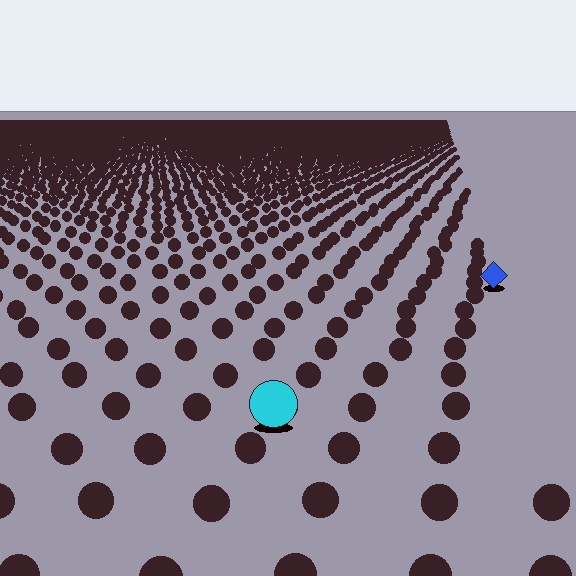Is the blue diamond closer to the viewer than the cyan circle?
No. The cyan circle is closer — you can tell from the texture gradient: the ground texture is coarser near it.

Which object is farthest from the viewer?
The blue diamond is farthest from the viewer. It appears smaller and the ground texture around it is denser.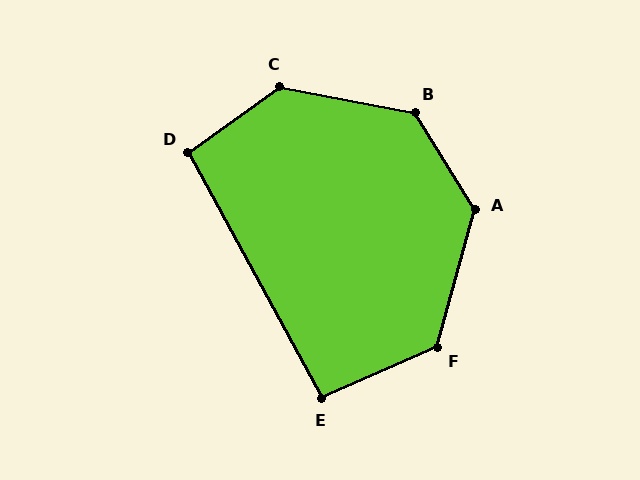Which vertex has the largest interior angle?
C, at approximately 133 degrees.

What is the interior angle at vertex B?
Approximately 133 degrees (obtuse).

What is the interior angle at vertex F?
Approximately 130 degrees (obtuse).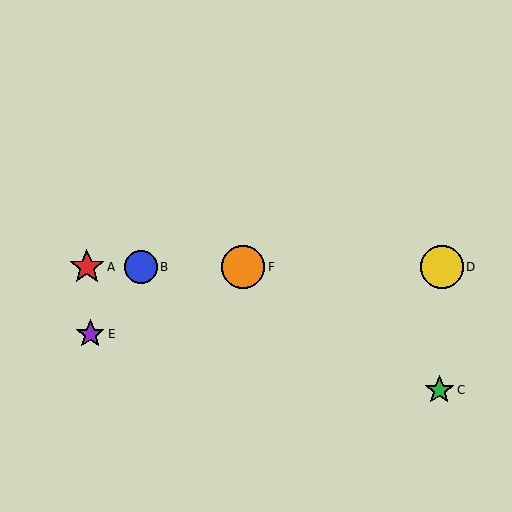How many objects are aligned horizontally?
4 objects (A, B, D, F) are aligned horizontally.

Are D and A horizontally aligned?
Yes, both are at y≈267.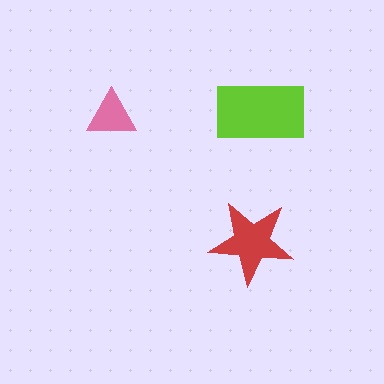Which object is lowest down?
The red star is bottommost.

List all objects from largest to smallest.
The lime rectangle, the red star, the pink triangle.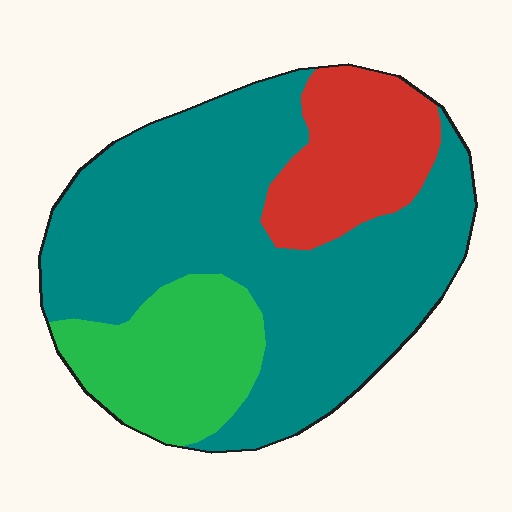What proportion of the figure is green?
Green takes up about one fifth (1/5) of the figure.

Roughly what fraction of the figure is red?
Red covers 18% of the figure.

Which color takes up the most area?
Teal, at roughly 65%.